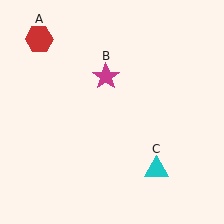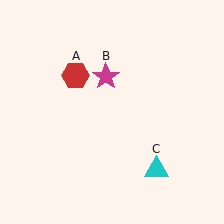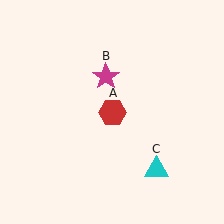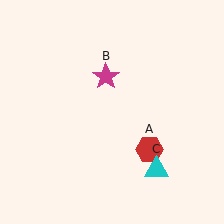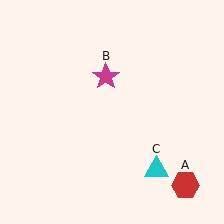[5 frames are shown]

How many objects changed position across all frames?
1 object changed position: red hexagon (object A).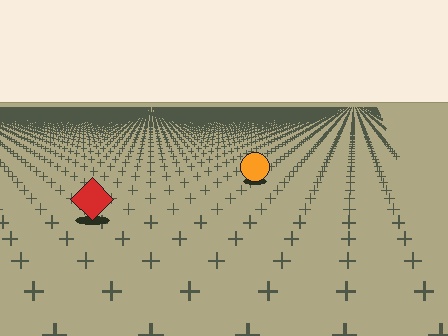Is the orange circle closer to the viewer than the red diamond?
No. The red diamond is closer — you can tell from the texture gradient: the ground texture is coarser near it.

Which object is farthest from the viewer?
The orange circle is farthest from the viewer. It appears smaller and the ground texture around it is denser.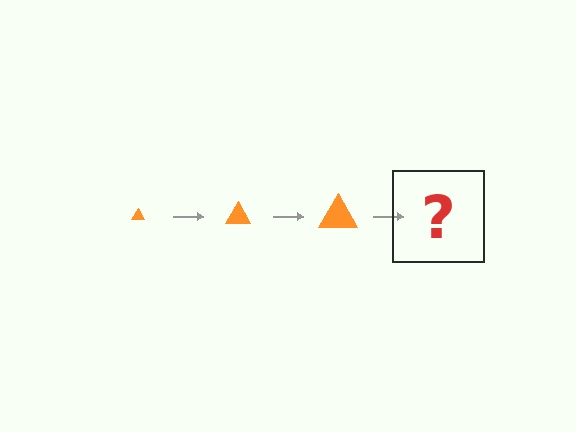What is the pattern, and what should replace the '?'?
The pattern is that the triangle gets progressively larger each step. The '?' should be an orange triangle, larger than the previous one.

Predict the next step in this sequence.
The next step is an orange triangle, larger than the previous one.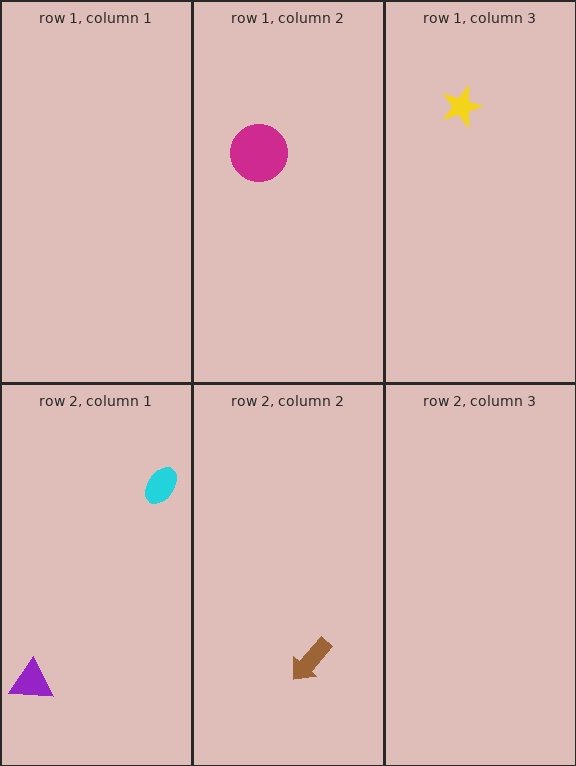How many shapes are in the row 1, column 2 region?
1.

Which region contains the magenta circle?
The row 1, column 2 region.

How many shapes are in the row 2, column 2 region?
1.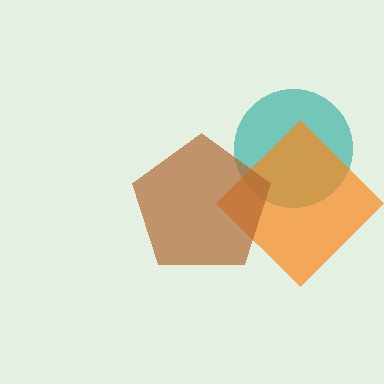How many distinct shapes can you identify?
There are 3 distinct shapes: a teal circle, an orange diamond, a brown pentagon.